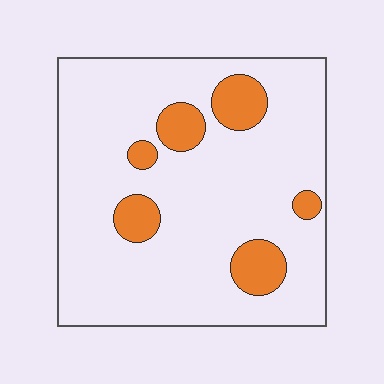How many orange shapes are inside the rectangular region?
6.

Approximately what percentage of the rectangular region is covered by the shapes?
Approximately 15%.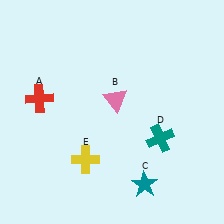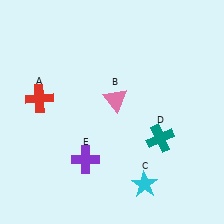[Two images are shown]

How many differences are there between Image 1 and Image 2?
There are 2 differences between the two images.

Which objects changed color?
C changed from teal to cyan. E changed from yellow to purple.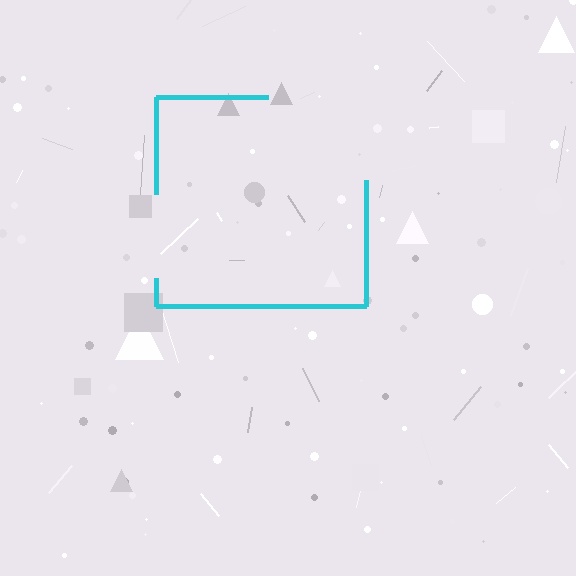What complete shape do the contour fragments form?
The contour fragments form a square.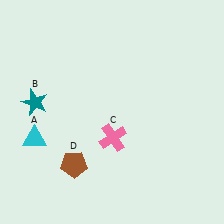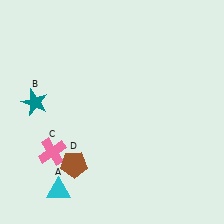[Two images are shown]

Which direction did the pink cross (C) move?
The pink cross (C) moved left.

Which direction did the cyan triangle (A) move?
The cyan triangle (A) moved down.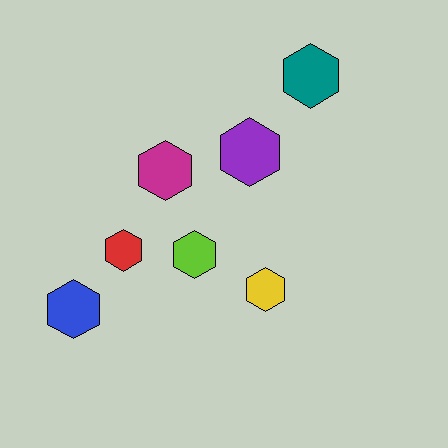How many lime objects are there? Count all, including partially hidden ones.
There is 1 lime object.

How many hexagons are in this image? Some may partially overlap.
There are 7 hexagons.